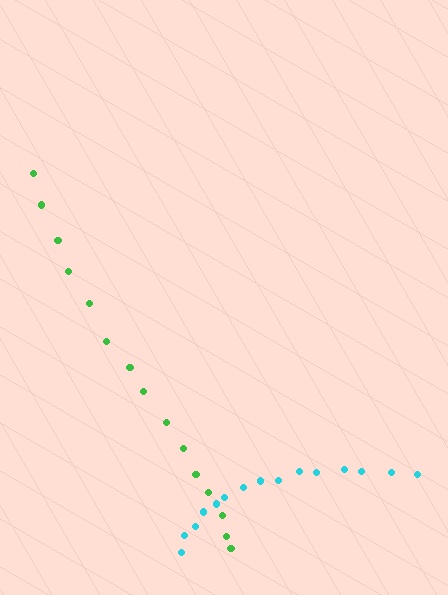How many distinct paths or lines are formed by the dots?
There are 2 distinct paths.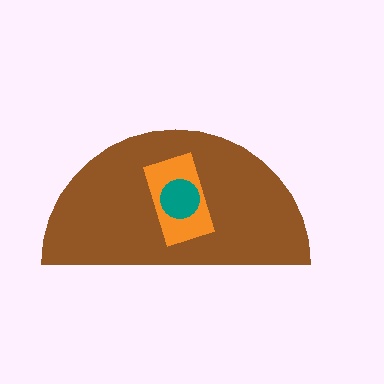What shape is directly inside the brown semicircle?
The orange rectangle.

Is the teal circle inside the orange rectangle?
Yes.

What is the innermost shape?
The teal circle.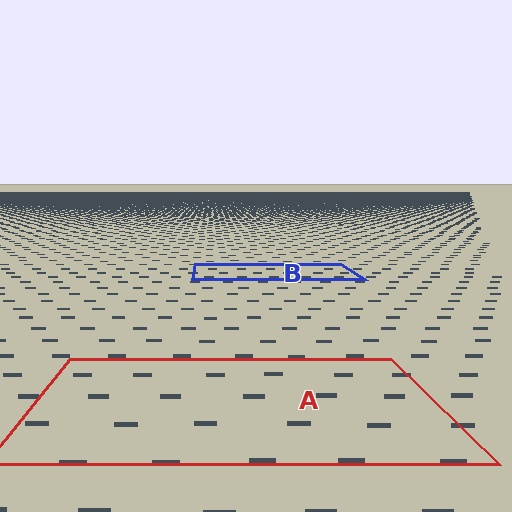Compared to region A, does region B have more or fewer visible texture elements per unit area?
Region B has more texture elements per unit area — they are packed more densely because it is farther away.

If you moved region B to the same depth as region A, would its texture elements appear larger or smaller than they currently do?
They would appear larger. At a closer depth, the same texture elements are projected at a bigger on-screen size.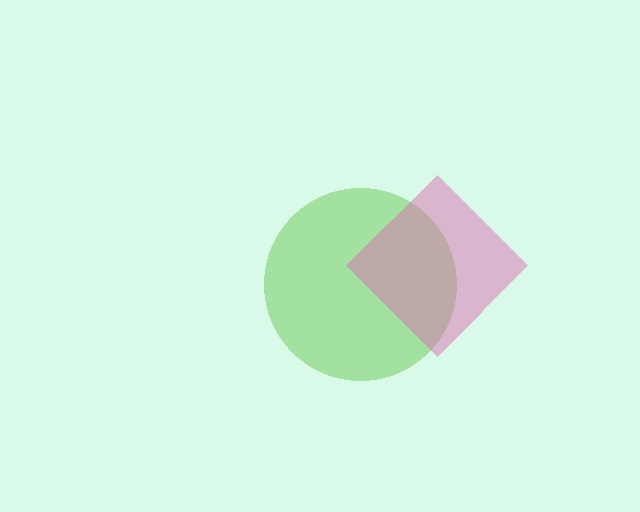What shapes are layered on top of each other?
The layered shapes are: a lime circle, a pink diamond.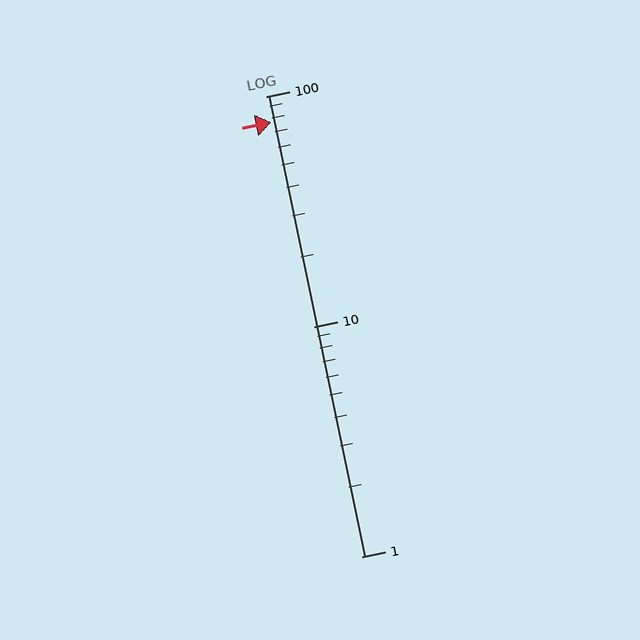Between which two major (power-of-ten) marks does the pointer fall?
The pointer is between 10 and 100.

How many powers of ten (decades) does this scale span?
The scale spans 2 decades, from 1 to 100.